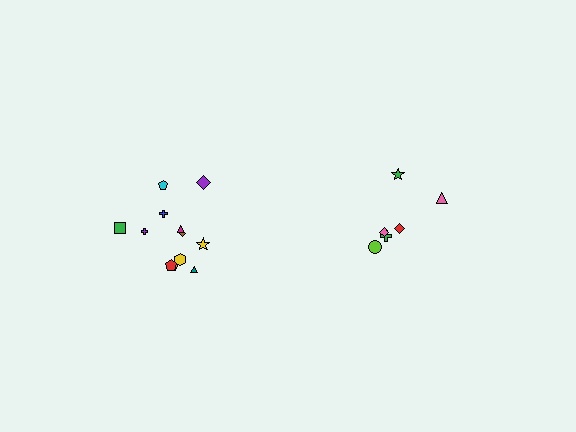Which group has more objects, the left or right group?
The left group.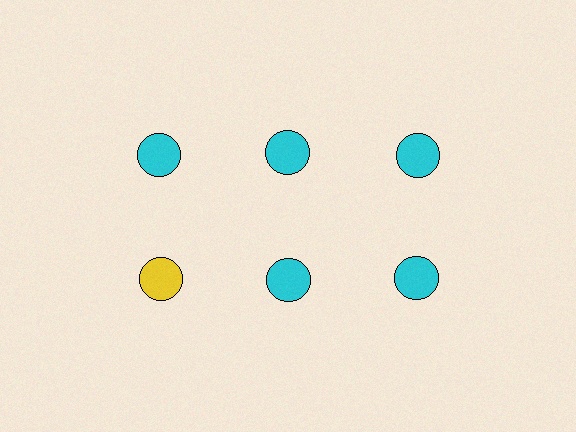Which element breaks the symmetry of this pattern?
The yellow circle in the second row, leftmost column breaks the symmetry. All other shapes are cyan circles.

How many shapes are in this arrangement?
There are 6 shapes arranged in a grid pattern.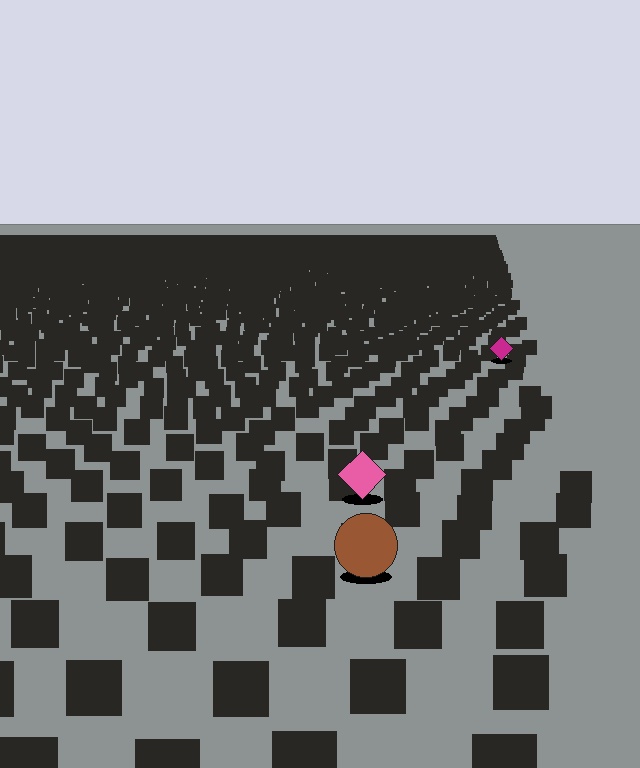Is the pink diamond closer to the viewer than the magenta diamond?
Yes. The pink diamond is closer — you can tell from the texture gradient: the ground texture is coarser near it.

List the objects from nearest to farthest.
From nearest to farthest: the brown circle, the pink diamond, the magenta diamond.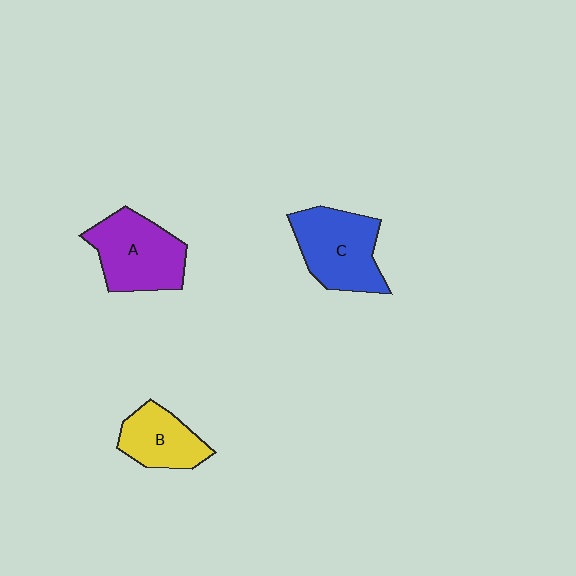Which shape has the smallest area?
Shape B (yellow).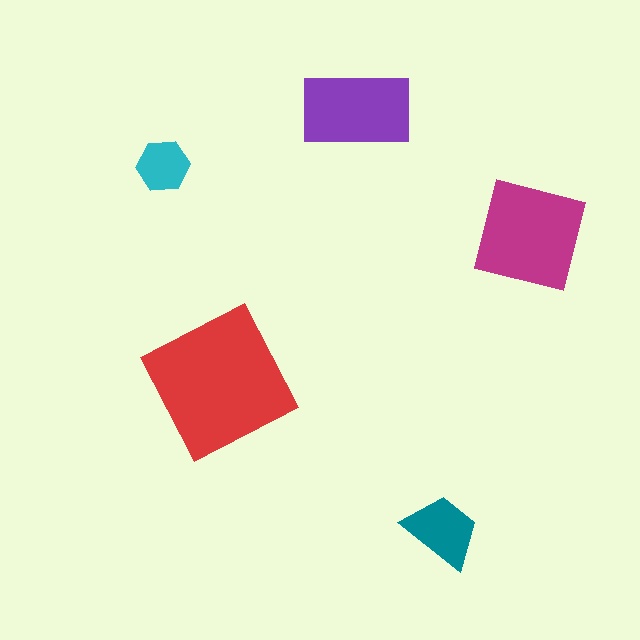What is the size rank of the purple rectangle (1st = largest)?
3rd.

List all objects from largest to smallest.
The red square, the magenta square, the purple rectangle, the teal trapezoid, the cyan hexagon.